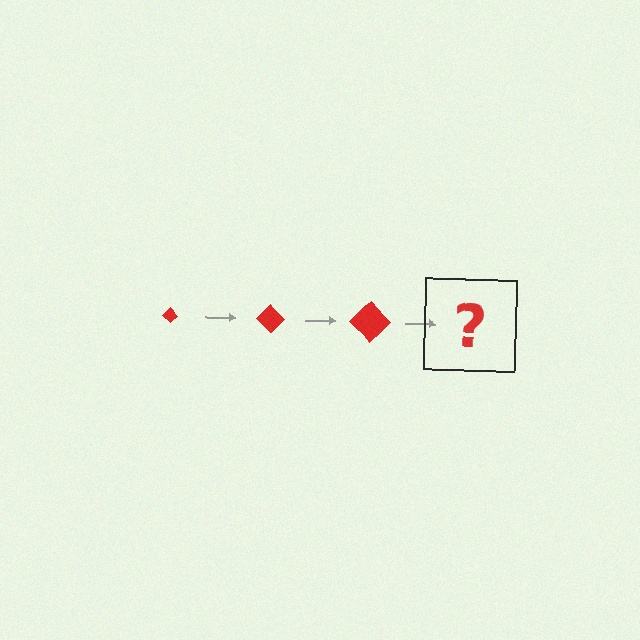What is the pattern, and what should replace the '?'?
The pattern is that the diamond gets progressively larger each step. The '?' should be a red diamond, larger than the previous one.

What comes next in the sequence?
The next element should be a red diamond, larger than the previous one.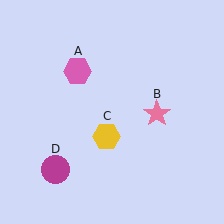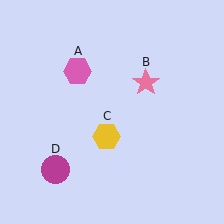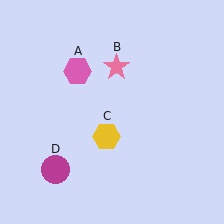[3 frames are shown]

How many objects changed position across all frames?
1 object changed position: pink star (object B).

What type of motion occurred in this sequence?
The pink star (object B) rotated counterclockwise around the center of the scene.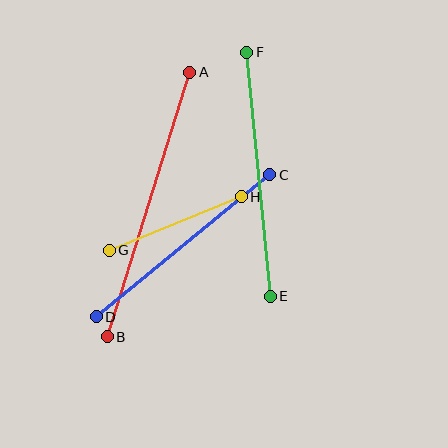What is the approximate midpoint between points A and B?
The midpoint is at approximately (148, 204) pixels.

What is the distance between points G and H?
The distance is approximately 142 pixels.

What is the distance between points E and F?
The distance is approximately 245 pixels.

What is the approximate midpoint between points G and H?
The midpoint is at approximately (175, 223) pixels.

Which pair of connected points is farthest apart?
Points A and B are farthest apart.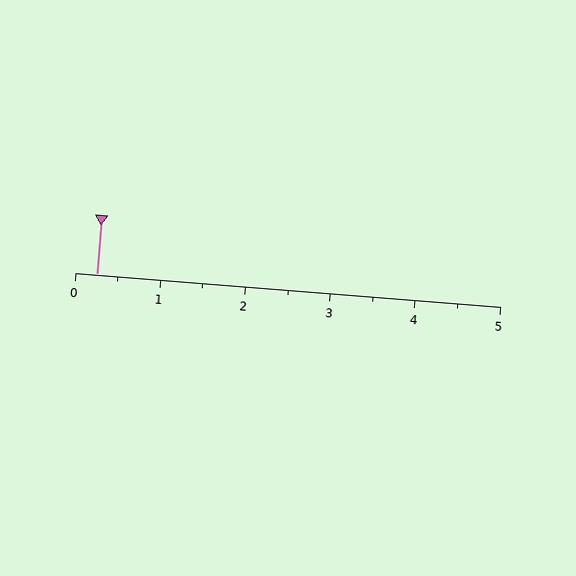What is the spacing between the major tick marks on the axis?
The major ticks are spaced 1 apart.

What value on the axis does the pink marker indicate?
The marker indicates approximately 0.2.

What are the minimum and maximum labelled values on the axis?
The axis runs from 0 to 5.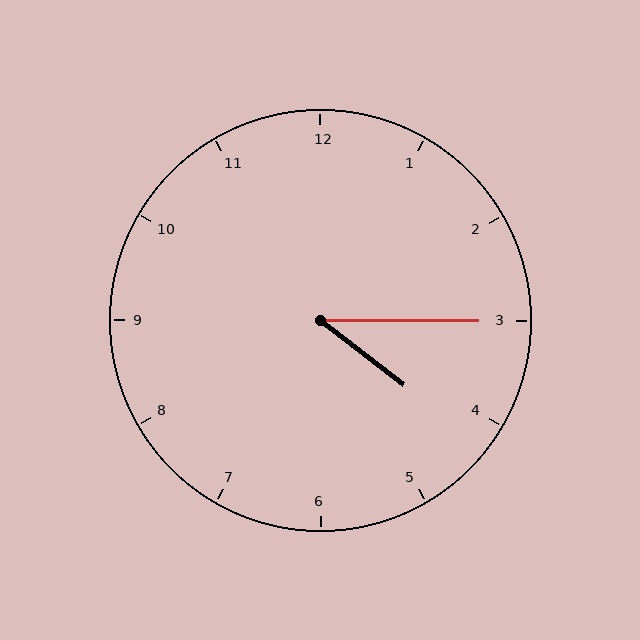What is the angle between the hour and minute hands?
Approximately 38 degrees.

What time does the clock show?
4:15.